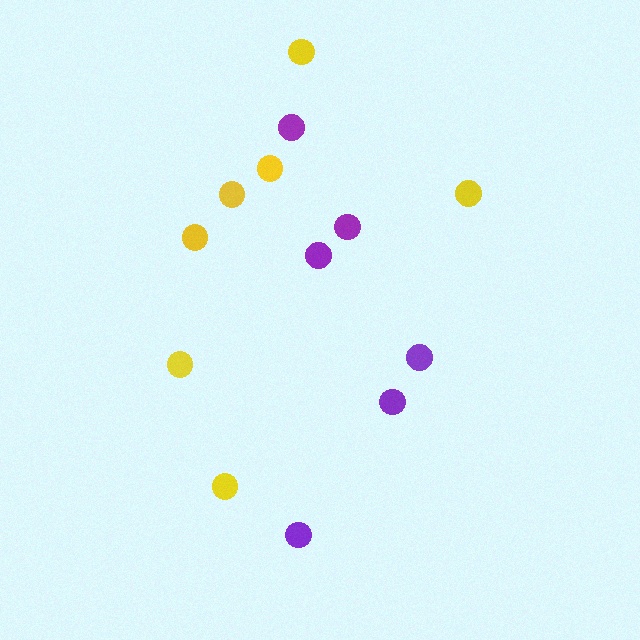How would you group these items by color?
There are 2 groups: one group of yellow circles (7) and one group of purple circles (6).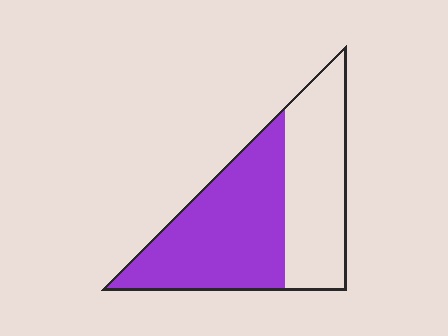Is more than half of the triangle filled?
Yes.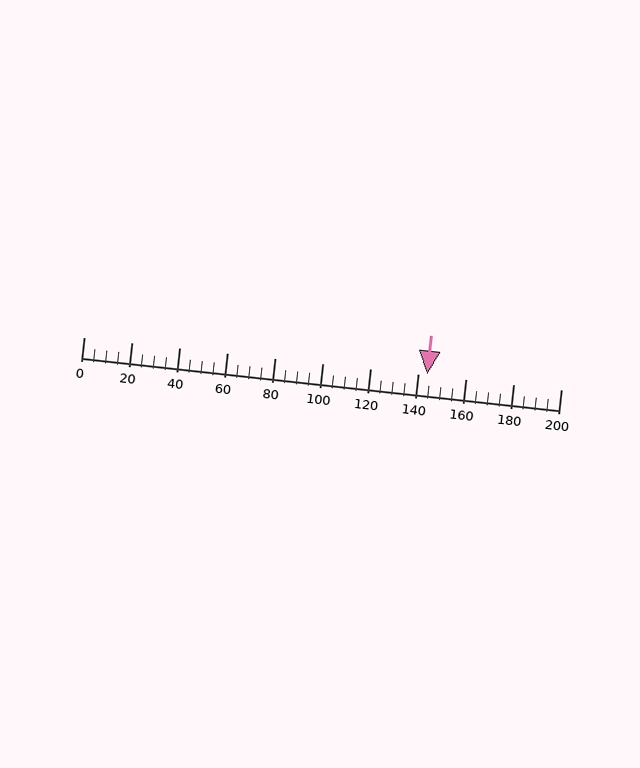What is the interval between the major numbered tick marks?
The major tick marks are spaced 20 units apart.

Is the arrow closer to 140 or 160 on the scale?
The arrow is closer to 140.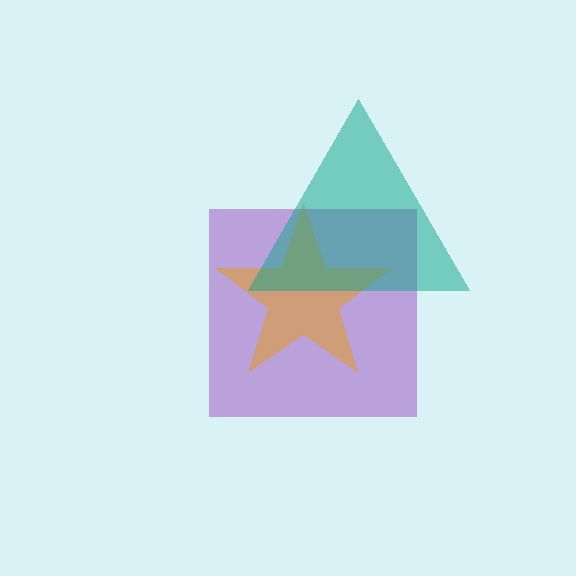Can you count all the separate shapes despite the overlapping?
Yes, there are 3 separate shapes.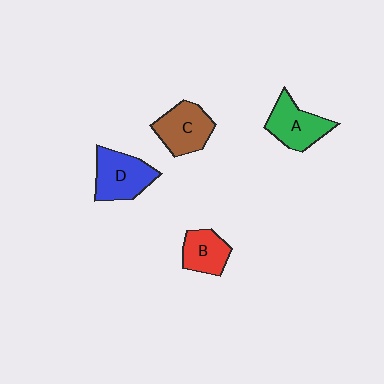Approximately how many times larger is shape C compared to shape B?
Approximately 1.3 times.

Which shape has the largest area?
Shape D (blue).